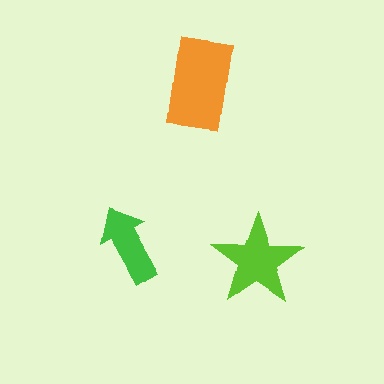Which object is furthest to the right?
The lime star is rightmost.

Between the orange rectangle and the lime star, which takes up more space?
The orange rectangle.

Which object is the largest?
The orange rectangle.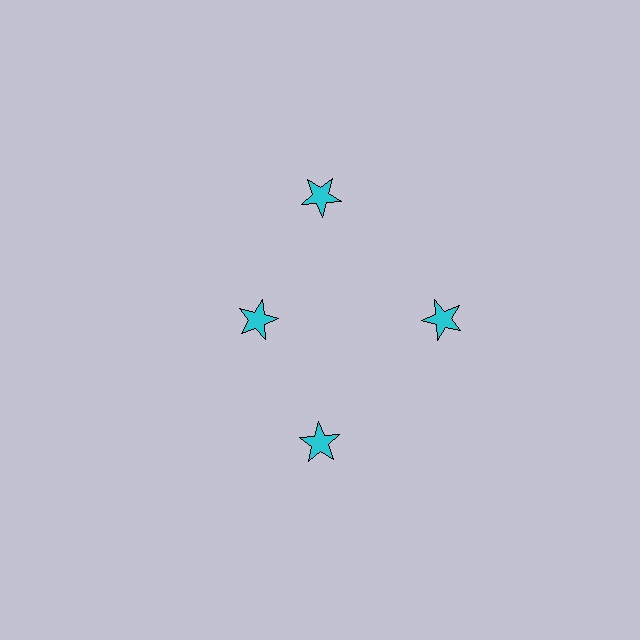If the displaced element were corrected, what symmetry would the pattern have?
It would have 4-fold rotational symmetry — the pattern would map onto itself every 90 degrees.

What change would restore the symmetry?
The symmetry would be restored by moving it outward, back onto the ring so that all 4 stars sit at equal angles and equal distance from the center.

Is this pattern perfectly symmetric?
No. The 4 cyan stars are arranged in a ring, but one element near the 9 o'clock position is pulled inward toward the center, breaking the 4-fold rotational symmetry.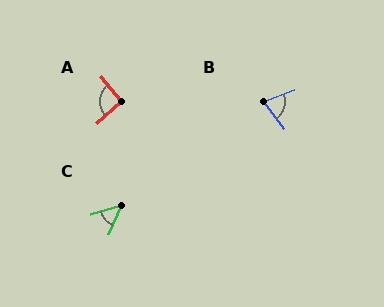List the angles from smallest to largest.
C (49°), B (74°), A (93°).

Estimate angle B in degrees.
Approximately 74 degrees.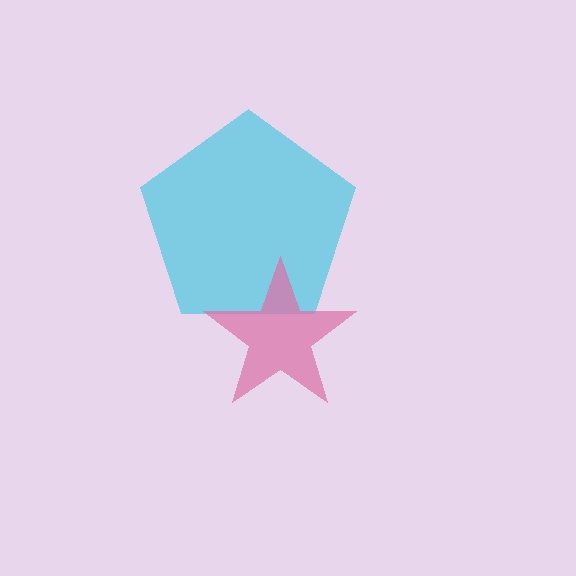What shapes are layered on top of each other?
The layered shapes are: a cyan pentagon, a pink star.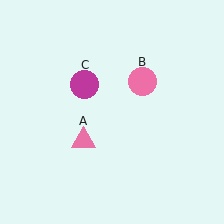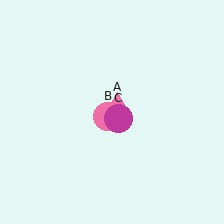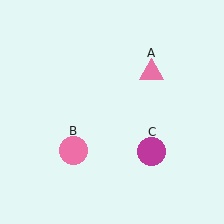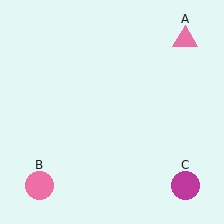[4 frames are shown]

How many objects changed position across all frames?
3 objects changed position: pink triangle (object A), pink circle (object B), magenta circle (object C).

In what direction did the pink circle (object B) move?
The pink circle (object B) moved down and to the left.